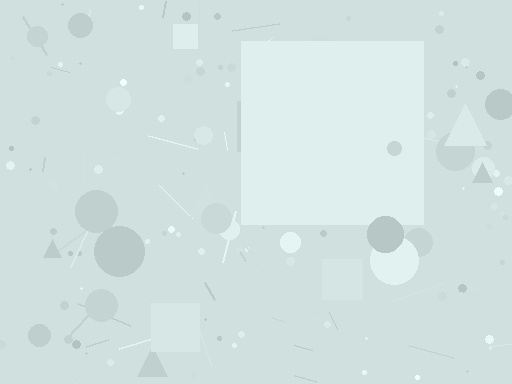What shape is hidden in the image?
A square is hidden in the image.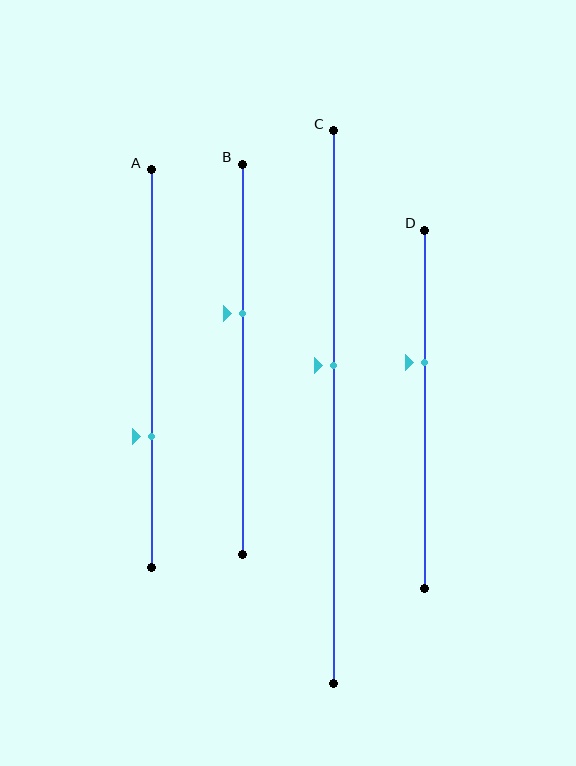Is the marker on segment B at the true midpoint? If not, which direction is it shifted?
No, the marker on segment B is shifted upward by about 12% of the segment length.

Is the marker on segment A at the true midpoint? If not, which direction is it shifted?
No, the marker on segment A is shifted downward by about 17% of the segment length.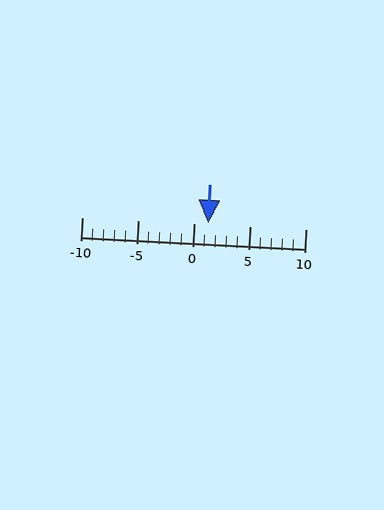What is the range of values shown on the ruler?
The ruler shows values from -10 to 10.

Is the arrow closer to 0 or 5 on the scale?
The arrow is closer to 0.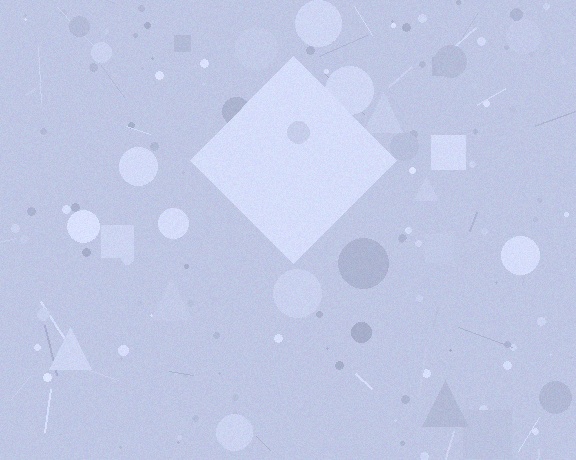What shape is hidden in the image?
A diamond is hidden in the image.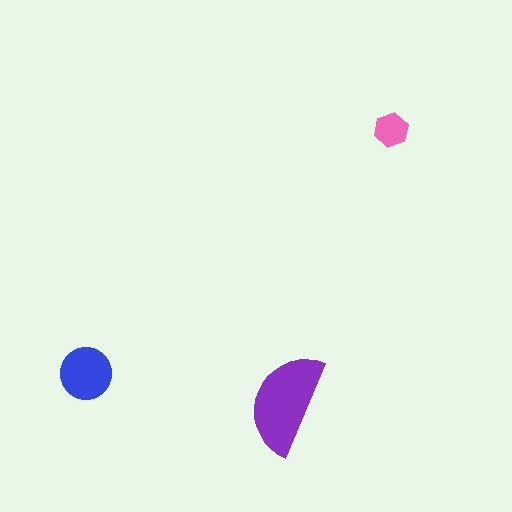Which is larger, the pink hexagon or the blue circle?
The blue circle.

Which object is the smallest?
The pink hexagon.